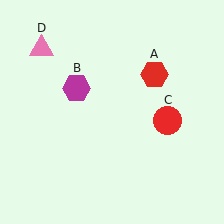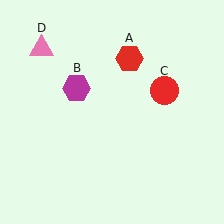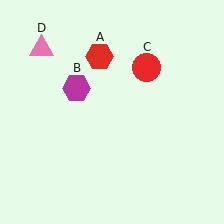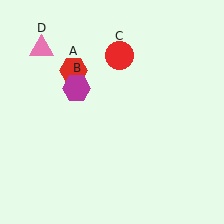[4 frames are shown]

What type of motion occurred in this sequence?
The red hexagon (object A), red circle (object C) rotated counterclockwise around the center of the scene.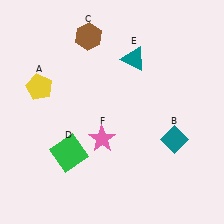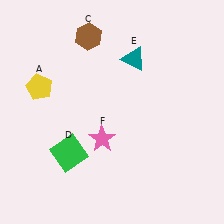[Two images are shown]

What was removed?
The teal diamond (B) was removed in Image 2.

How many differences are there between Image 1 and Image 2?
There is 1 difference between the two images.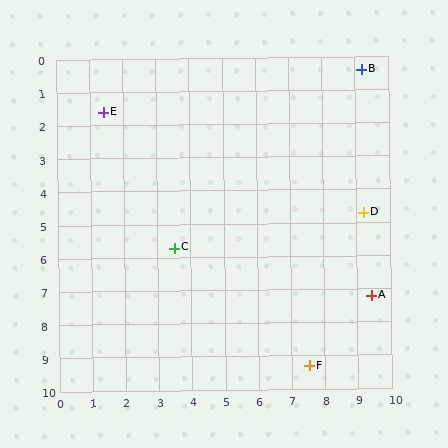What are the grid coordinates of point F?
Point F is at approximately (7.5, 9.3).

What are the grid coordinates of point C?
Point C is at approximately (3.5, 5.7).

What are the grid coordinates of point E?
Point E is at approximately (1.4, 1.6).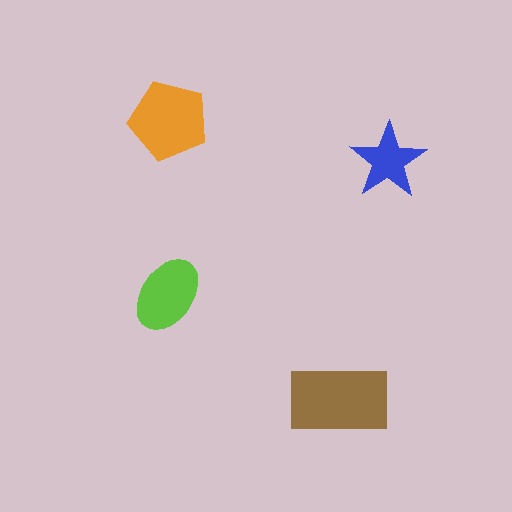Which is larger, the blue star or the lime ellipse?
The lime ellipse.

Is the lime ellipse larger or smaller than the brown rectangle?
Smaller.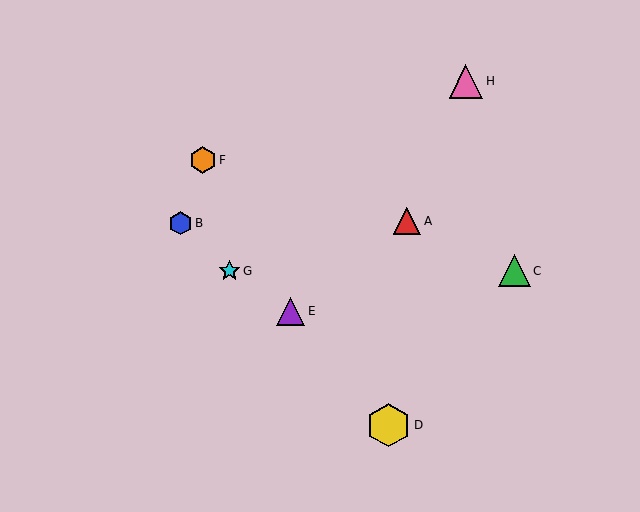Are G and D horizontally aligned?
No, G is at y≈271 and D is at y≈425.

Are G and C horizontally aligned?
Yes, both are at y≈271.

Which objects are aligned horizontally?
Objects C, G are aligned horizontally.